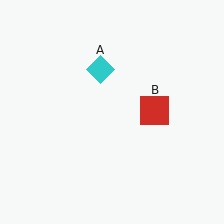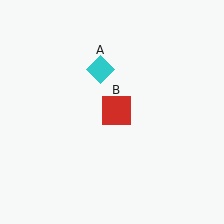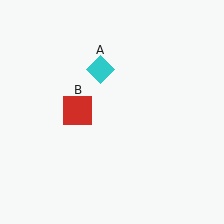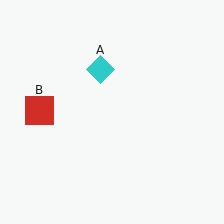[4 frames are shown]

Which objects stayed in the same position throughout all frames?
Cyan diamond (object A) remained stationary.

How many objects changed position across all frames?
1 object changed position: red square (object B).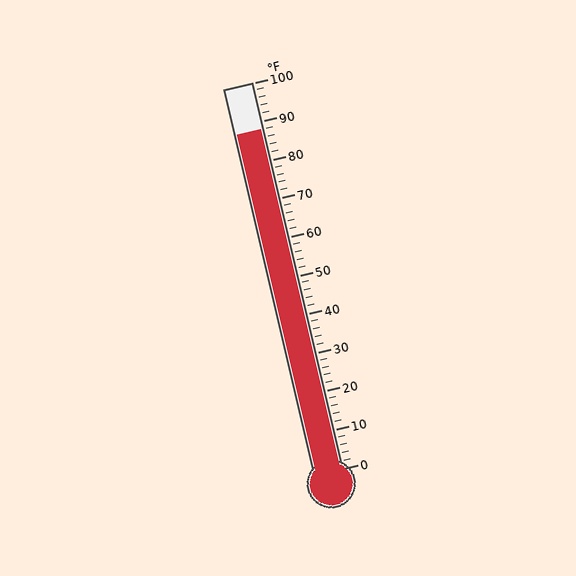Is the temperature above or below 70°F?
The temperature is above 70°F.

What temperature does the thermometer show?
The thermometer shows approximately 88°F.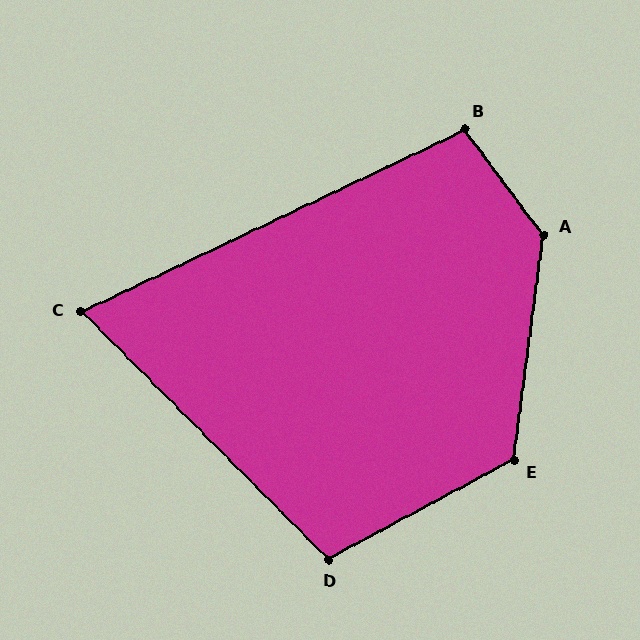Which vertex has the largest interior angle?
A, at approximately 136 degrees.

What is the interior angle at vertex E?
Approximately 126 degrees (obtuse).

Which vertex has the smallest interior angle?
C, at approximately 70 degrees.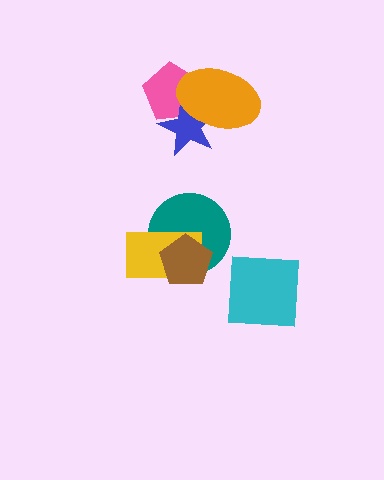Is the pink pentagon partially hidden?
Yes, it is partially covered by another shape.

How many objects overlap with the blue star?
2 objects overlap with the blue star.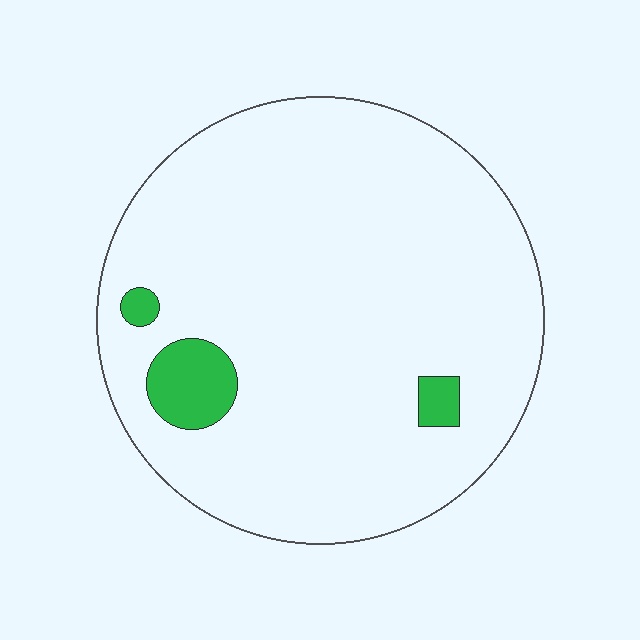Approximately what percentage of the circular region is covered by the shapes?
Approximately 5%.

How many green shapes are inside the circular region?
3.